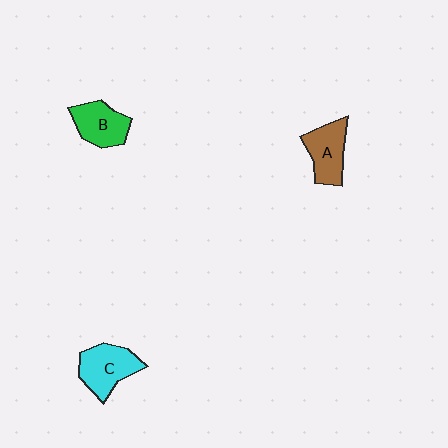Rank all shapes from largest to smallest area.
From largest to smallest: C (cyan), A (brown), B (green).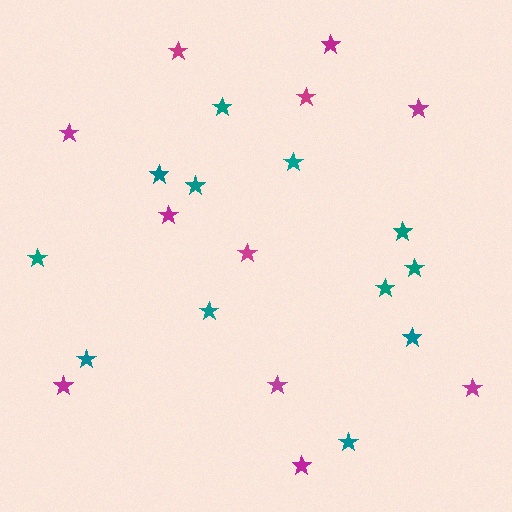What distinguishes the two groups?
There are 2 groups: one group of magenta stars (11) and one group of teal stars (12).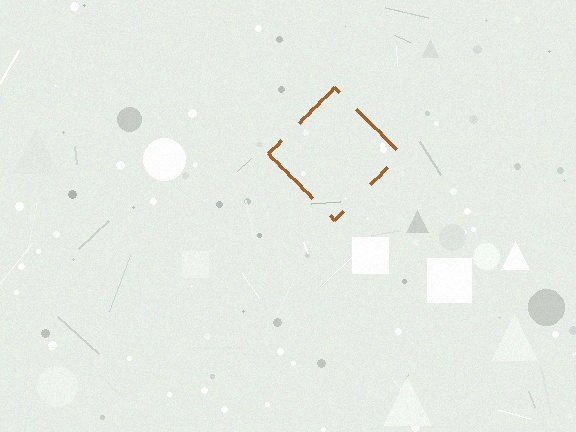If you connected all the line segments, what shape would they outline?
They would outline a diamond.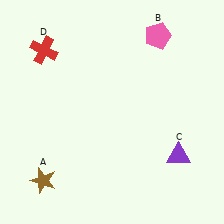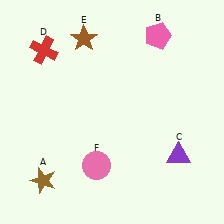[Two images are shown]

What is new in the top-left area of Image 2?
A brown star (E) was added in the top-left area of Image 2.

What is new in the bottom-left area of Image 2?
A pink circle (F) was added in the bottom-left area of Image 2.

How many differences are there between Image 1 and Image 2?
There are 2 differences between the two images.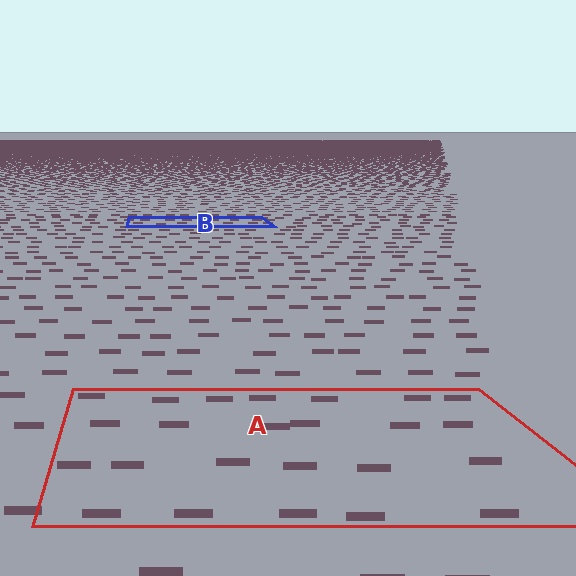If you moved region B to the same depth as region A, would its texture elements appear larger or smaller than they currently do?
They would appear larger. At a closer depth, the same texture elements are projected at a bigger on-screen size.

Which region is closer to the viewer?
Region A is closer. The texture elements there are larger and more spread out.